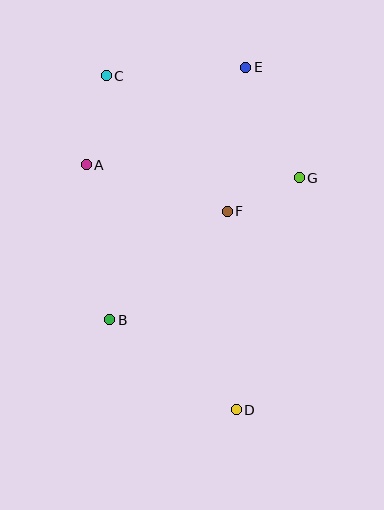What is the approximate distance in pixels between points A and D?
The distance between A and D is approximately 287 pixels.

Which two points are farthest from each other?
Points C and D are farthest from each other.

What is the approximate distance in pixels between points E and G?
The distance between E and G is approximately 123 pixels.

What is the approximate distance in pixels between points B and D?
The distance between B and D is approximately 155 pixels.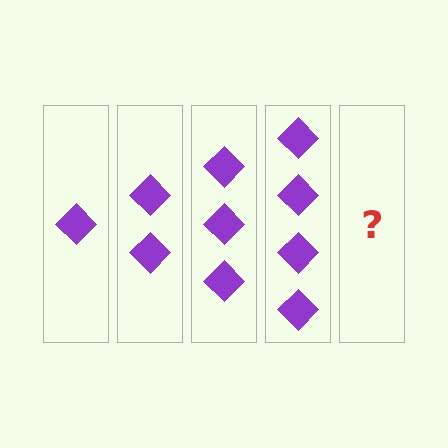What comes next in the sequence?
The next element should be 5 diamonds.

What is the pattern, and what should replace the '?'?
The pattern is that each step adds one more diamond. The '?' should be 5 diamonds.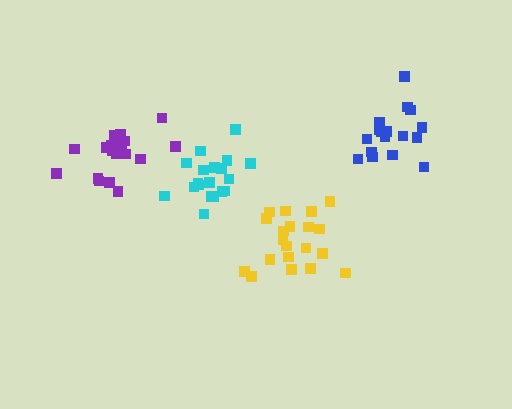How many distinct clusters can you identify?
There are 4 distinct clusters.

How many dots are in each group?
Group 1: 19 dots, Group 2: 17 dots, Group 3: 20 dots, Group 4: 19 dots (75 total).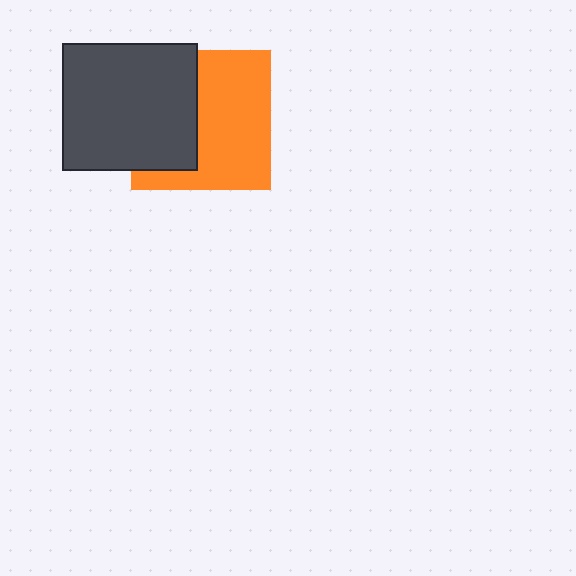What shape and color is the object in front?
The object in front is a dark gray rectangle.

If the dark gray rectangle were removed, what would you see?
You would see the complete orange square.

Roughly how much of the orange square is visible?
About half of it is visible (roughly 59%).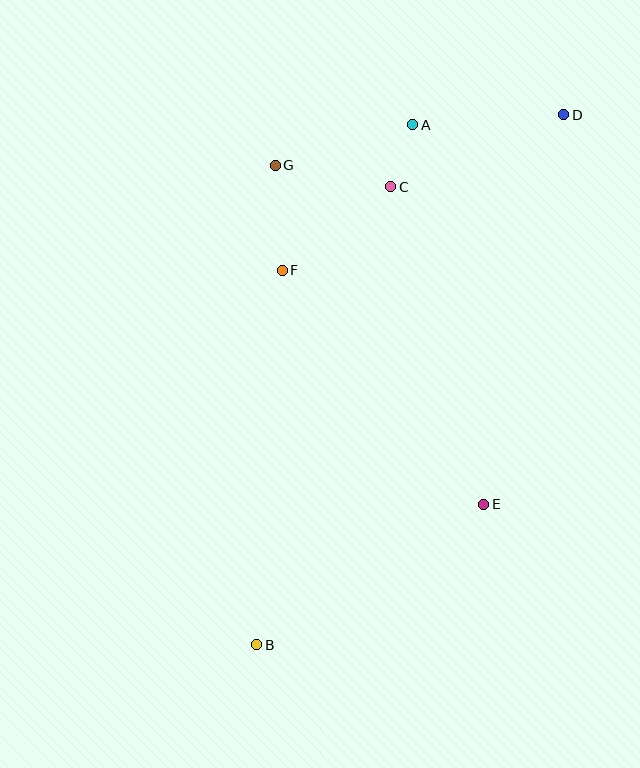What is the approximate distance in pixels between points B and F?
The distance between B and F is approximately 375 pixels.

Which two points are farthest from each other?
Points B and D are farthest from each other.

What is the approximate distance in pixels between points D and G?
The distance between D and G is approximately 293 pixels.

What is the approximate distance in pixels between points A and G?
The distance between A and G is approximately 143 pixels.